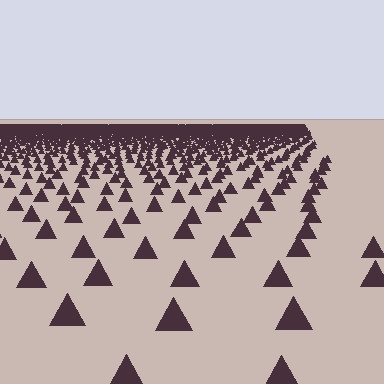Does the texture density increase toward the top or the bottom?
Density increases toward the top.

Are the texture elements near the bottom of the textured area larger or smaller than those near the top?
Larger. Near the bottom, elements are closer to the viewer and appear at a bigger on-screen size.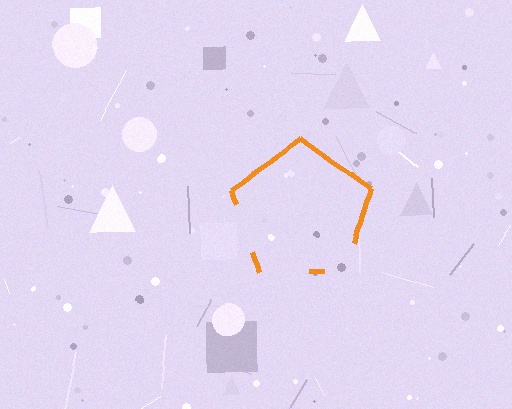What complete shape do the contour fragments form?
The contour fragments form a pentagon.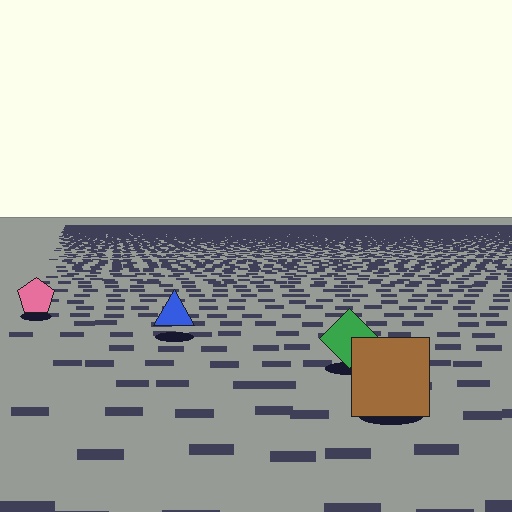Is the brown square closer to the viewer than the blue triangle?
Yes. The brown square is closer — you can tell from the texture gradient: the ground texture is coarser near it.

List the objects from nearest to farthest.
From nearest to farthest: the brown square, the green diamond, the blue triangle, the pink pentagon.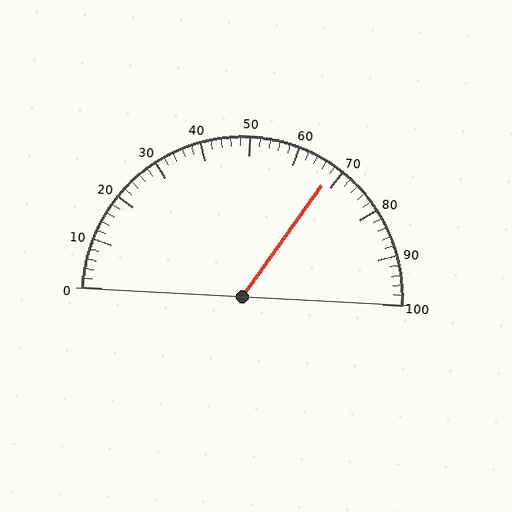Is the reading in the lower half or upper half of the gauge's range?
The reading is in the upper half of the range (0 to 100).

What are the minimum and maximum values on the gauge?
The gauge ranges from 0 to 100.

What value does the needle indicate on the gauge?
The needle indicates approximately 68.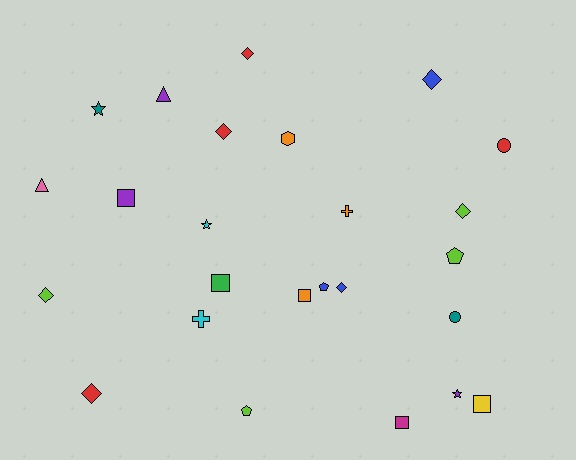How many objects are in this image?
There are 25 objects.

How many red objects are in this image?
There are 4 red objects.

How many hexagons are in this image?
There is 1 hexagon.